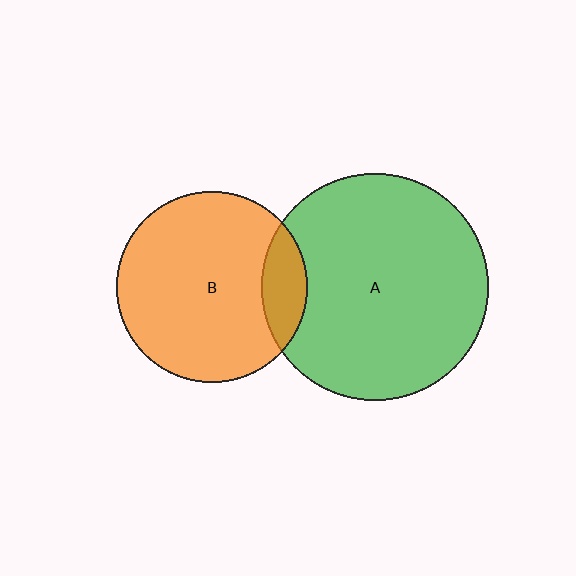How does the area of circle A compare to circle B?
Approximately 1.4 times.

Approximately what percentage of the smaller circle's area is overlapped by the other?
Approximately 15%.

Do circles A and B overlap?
Yes.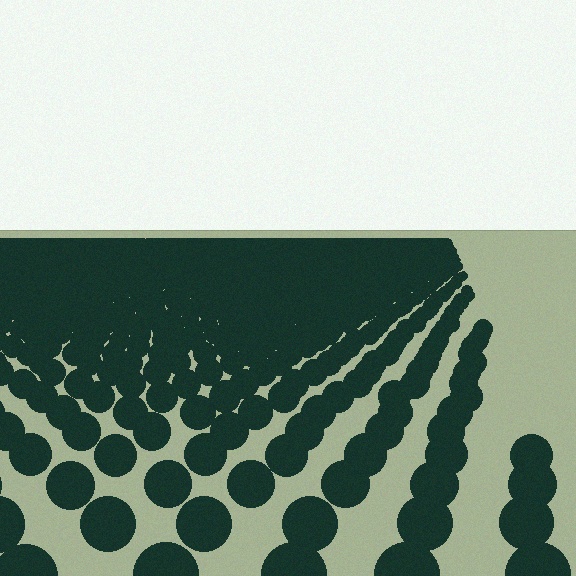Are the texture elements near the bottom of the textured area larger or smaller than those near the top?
Larger. Near the bottom, elements are closer to the viewer and appear at a bigger on-screen size.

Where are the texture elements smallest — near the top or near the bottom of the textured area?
Near the top.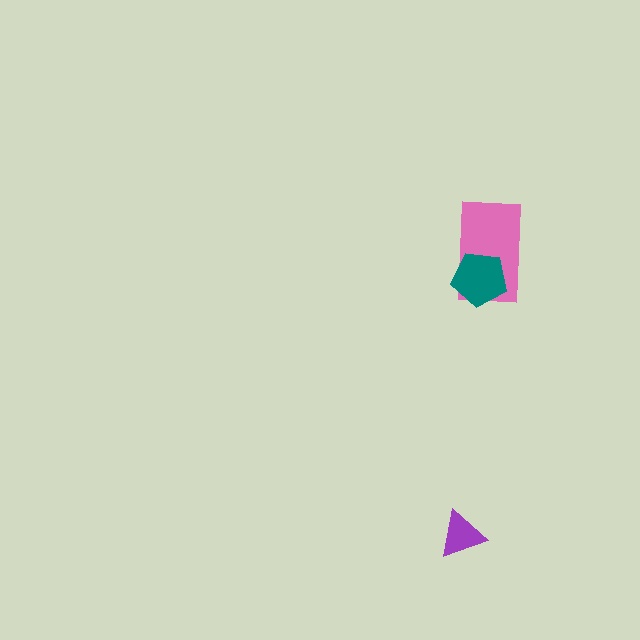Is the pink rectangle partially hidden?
Yes, it is partially covered by another shape.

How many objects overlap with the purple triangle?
0 objects overlap with the purple triangle.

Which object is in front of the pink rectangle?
The teal pentagon is in front of the pink rectangle.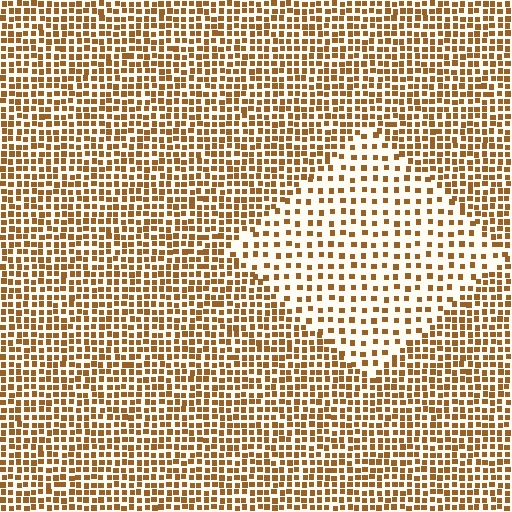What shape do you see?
I see a diamond.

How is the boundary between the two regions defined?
The boundary is defined by a change in element density (approximately 2.1x ratio). All elements are the same color, size, and shape.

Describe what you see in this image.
The image contains small brown elements arranged at two different densities. A diamond-shaped region is visible where the elements are less densely packed than the surrounding area.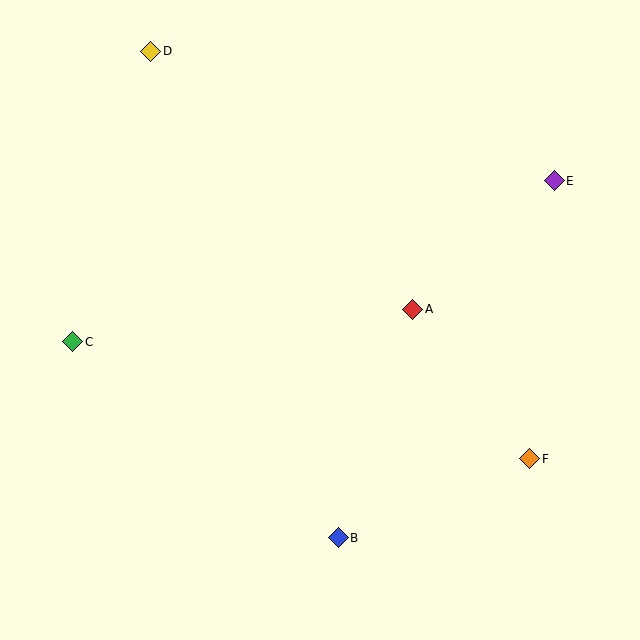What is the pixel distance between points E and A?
The distance between E and A is 191 pixels.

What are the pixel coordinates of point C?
Point C is at (73, 342).